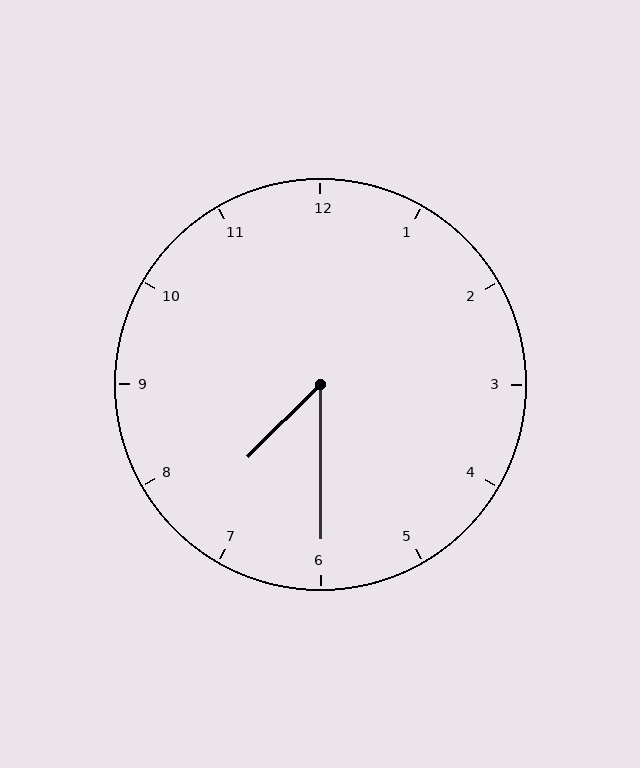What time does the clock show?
7:30.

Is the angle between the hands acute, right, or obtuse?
It is acute.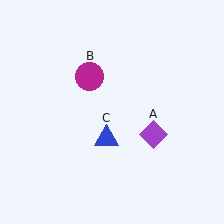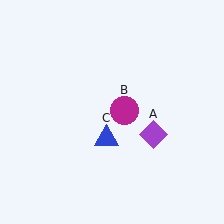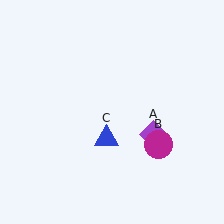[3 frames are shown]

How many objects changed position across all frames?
1 object changed position: magenta circle (object B).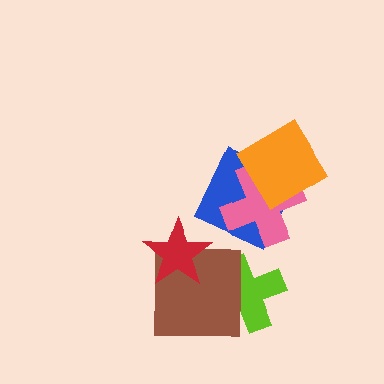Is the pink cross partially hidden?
Yes, it is partially covered by another shape.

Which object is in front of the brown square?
The red star is in front of the brown square.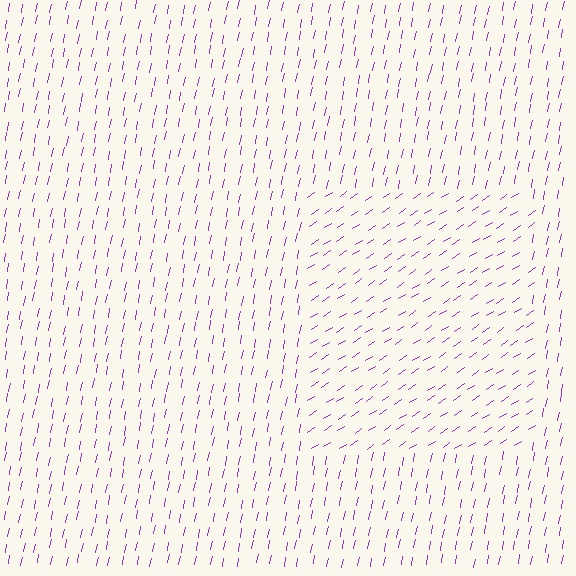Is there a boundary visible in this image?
Yes, there is a texture boundary formed by a change in line orientation.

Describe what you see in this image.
The image is filled with small purple line segments. A rectangle region in the image has lines oriented differently from the surrounding lines, creating a visible texture boundary.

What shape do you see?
I see a rectangle.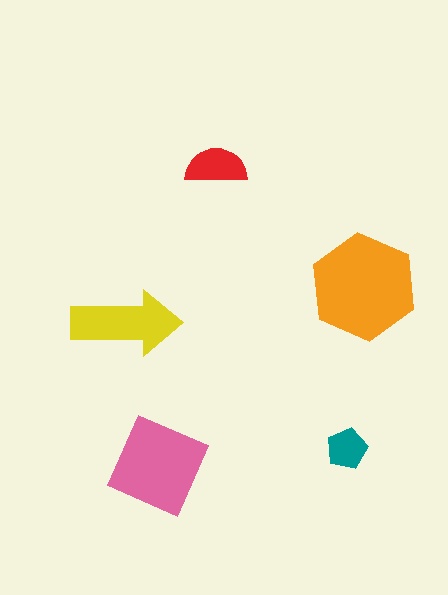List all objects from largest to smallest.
The orange hexagon, the pink diamond, the yellow arrow, the red semicircle, the teal pentagon.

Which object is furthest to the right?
The orange hexagon is rightmost.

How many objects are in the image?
There are 5 objects in the image.